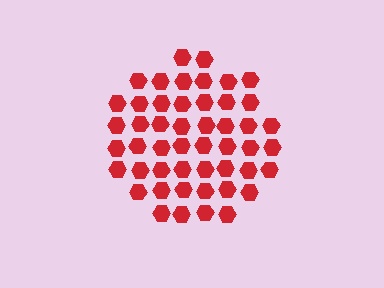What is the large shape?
The large shape is a circle.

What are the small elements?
The small elements are hexagons.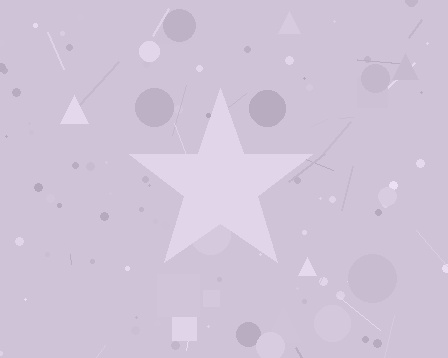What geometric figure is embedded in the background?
A star is embedded in the background.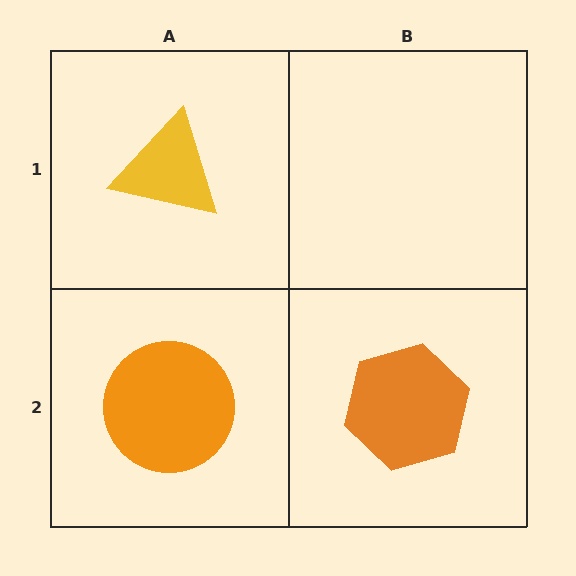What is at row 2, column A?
An orange circle.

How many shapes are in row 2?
2 shapes.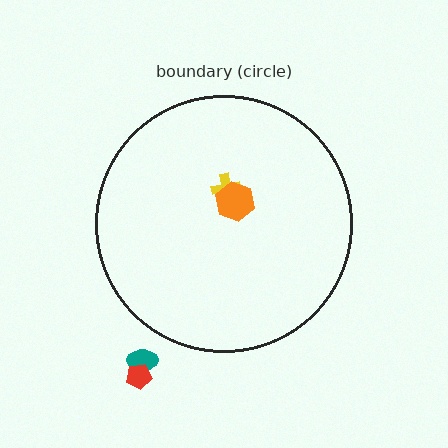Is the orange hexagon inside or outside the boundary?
Inside.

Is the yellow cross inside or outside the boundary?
Inside.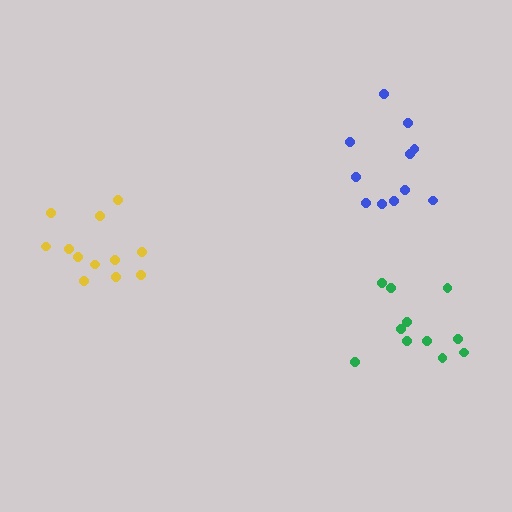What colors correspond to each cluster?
The clusters are colored: blue, green, yellow.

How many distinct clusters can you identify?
There are 3 distinct clusters.